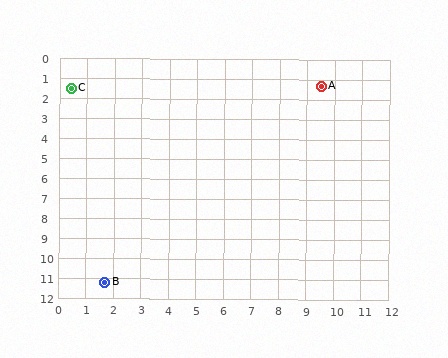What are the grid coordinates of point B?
Point B is at approximately (1.7, 11.2).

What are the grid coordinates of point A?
Point A is at approximately (9.5, 1.3).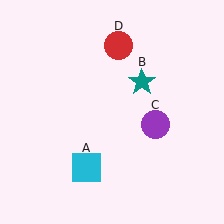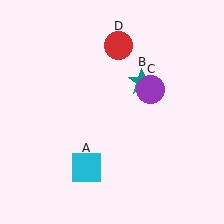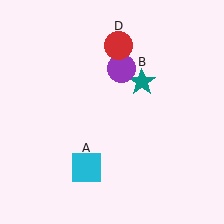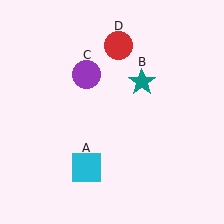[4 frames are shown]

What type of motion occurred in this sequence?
The purple circle (object C) rotated counterclockwise around the center of the scene.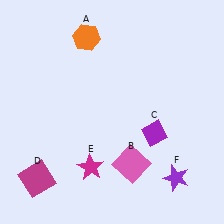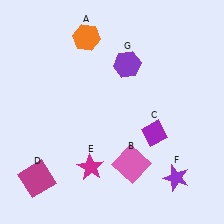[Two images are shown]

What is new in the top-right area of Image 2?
A purple hexagon (G) was added in the top-right area of Image 2.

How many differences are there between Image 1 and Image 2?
There is 1 difference between the two images.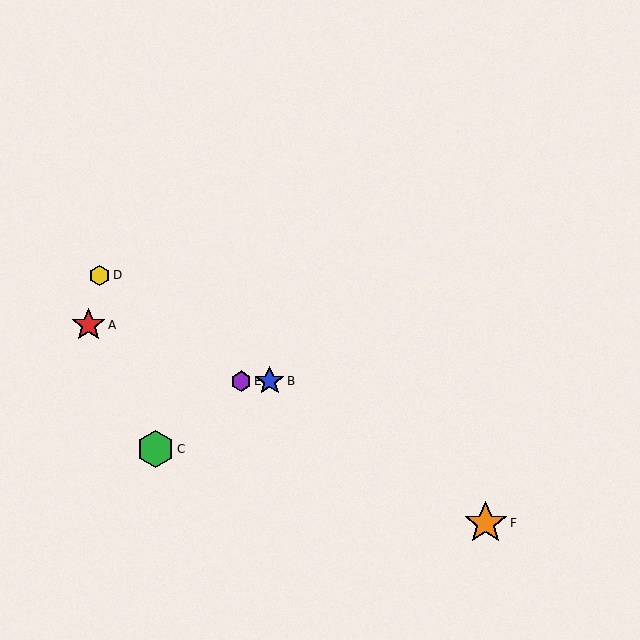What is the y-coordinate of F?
Object F is at y≈523.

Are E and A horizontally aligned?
No, E is at y≈381 and A is at y≈325.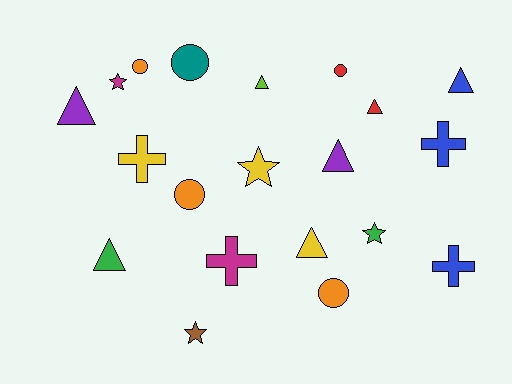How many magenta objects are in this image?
There are 2 magenta objects.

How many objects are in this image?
There are 20 objects.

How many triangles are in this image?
There are 7 triangles.